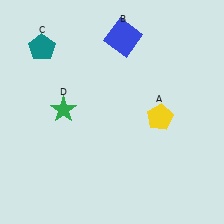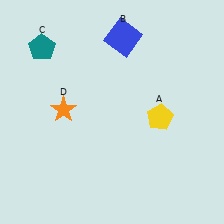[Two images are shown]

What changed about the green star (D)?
In Image 1, D is green. In Image 2, it changed to orange.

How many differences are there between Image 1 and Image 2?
There is 1 difference between the two images.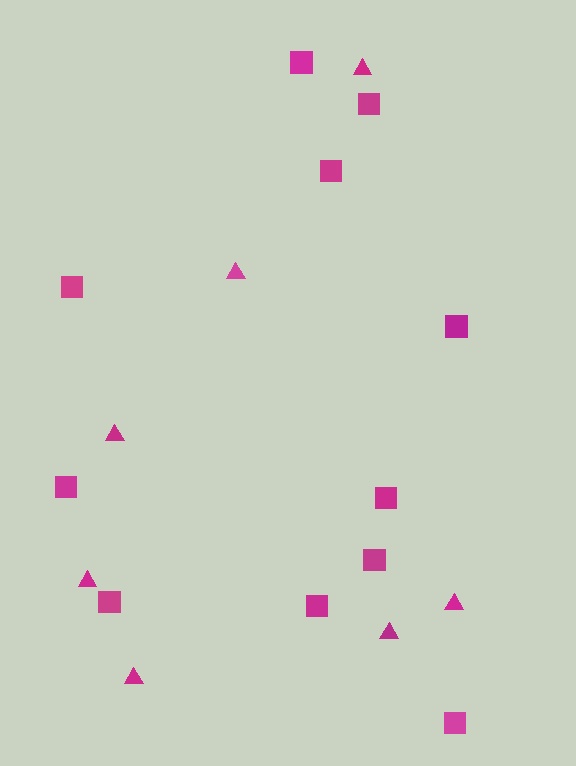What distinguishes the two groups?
There are 2 groups: one group of squares (11) and one group of triangles (7).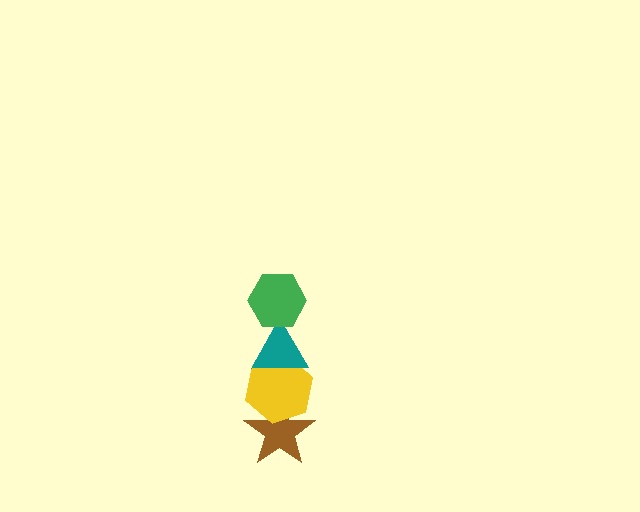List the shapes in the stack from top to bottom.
From top to bottom: the green hexagon, the teal triangle, the yellow hexagon, the brown star.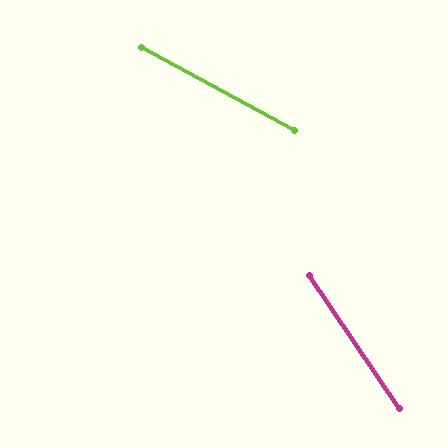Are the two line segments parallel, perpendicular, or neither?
Neither parallel nor perpendicular — they differ by about 27°.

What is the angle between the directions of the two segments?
Approximately 27 degrees.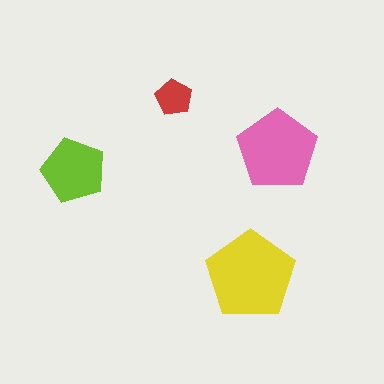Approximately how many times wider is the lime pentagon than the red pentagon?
About 2 times wider.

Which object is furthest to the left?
The lime pentagon is leftmost.